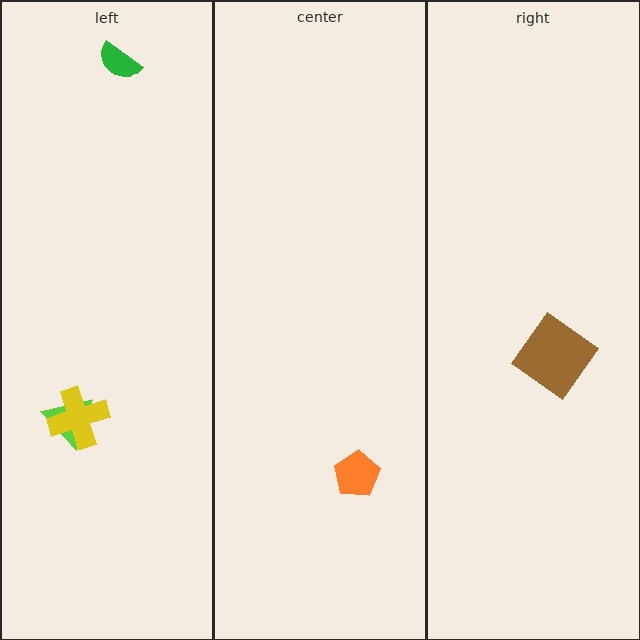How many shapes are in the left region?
3.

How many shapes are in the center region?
1.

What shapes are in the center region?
The orange pentagon.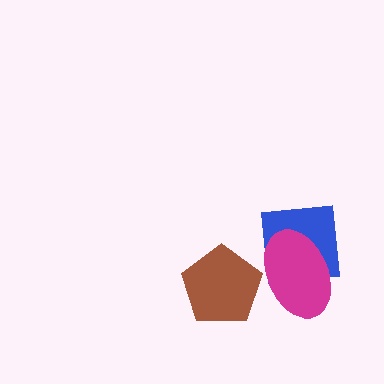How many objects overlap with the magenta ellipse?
2 objects overlap with the magenta ellipse.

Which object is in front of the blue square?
The magenta ellipse is in front of the blue square.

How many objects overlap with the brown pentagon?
1 object overlaps with the brown pentagon.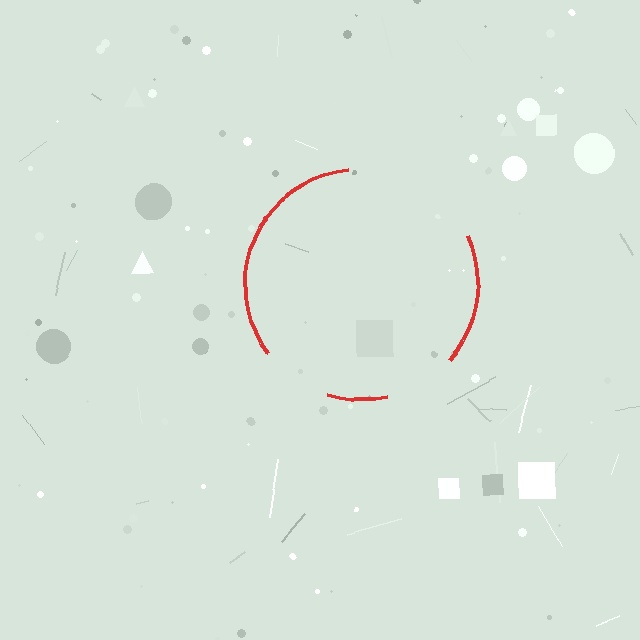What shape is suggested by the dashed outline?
The dashed outline suggests a circle.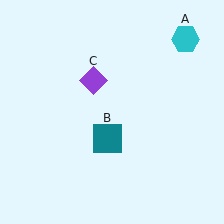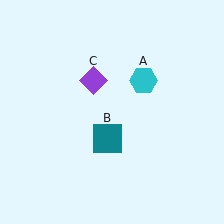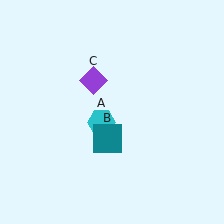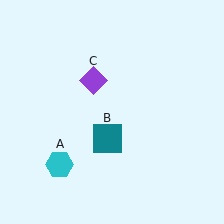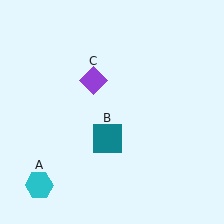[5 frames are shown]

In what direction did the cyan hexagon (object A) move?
The cyan hexagon (object A) moved down and to the left.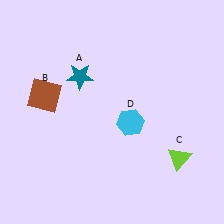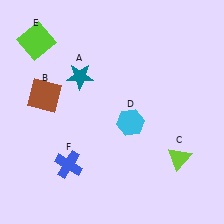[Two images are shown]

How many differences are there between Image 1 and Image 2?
There are 2 differences between the two images.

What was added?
A lime square (E), a blue cross (F) were added in Image 2.